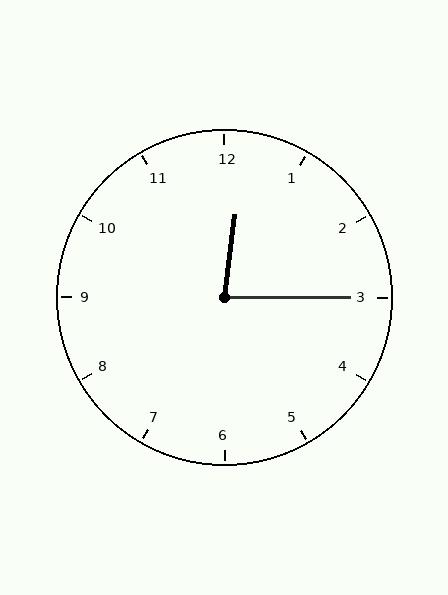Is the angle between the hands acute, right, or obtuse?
It is acute.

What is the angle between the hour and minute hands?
Approximately 82 degrees.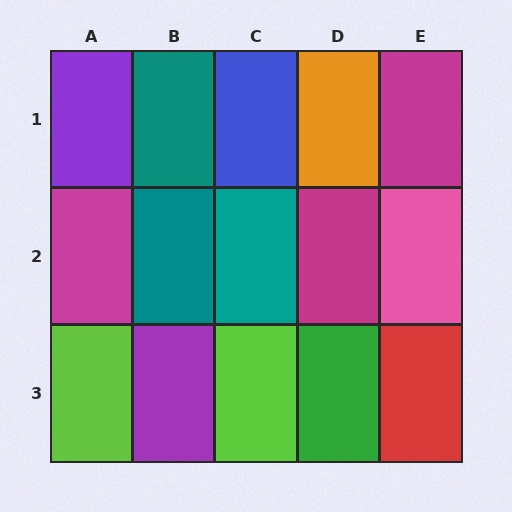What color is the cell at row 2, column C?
Teal.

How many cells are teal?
3 cells are teal.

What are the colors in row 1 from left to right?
Purple, teal, blue, orange, magenta.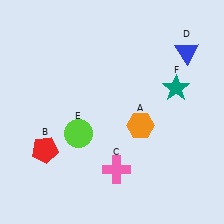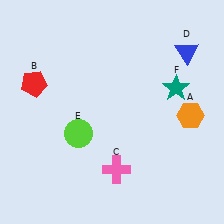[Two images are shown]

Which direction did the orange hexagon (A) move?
The orange hexagon (A) moved right.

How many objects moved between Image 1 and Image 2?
2 objects moved between the two images.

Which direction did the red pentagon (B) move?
The red pentagon (B) moved up.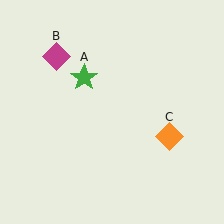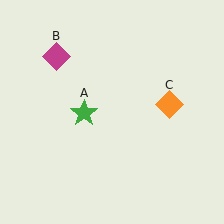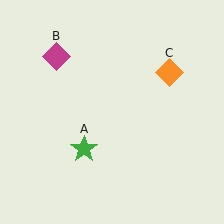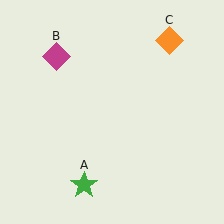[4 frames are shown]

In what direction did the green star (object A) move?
The green star (object A) moved down.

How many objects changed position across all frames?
2 objects changed position: green star (object A), orange diamond (object C).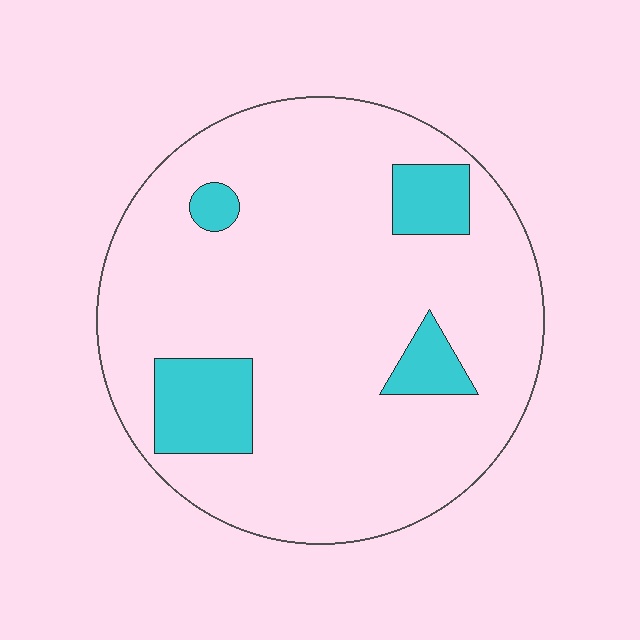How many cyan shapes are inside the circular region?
4.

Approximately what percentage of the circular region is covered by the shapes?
Approximately 15%.